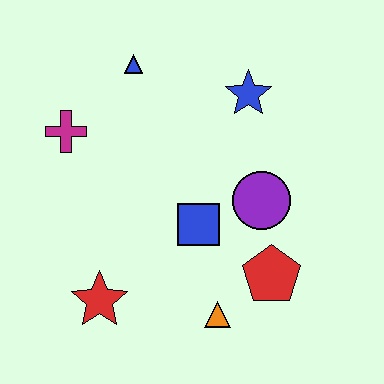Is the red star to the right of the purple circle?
No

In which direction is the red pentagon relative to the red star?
The red pentagon is to the right of the red star.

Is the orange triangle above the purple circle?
No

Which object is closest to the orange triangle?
The red pentagon is closest to the orange triangle.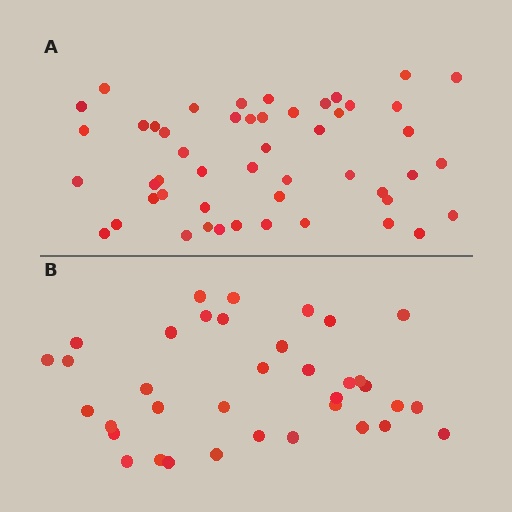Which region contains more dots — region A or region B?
Region A (the top region) has more dots.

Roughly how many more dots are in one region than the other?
Region A has approximately 15 more dots than region B.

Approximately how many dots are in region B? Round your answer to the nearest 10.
About 40 dots. (The exact count is 36, which rounds to 40.)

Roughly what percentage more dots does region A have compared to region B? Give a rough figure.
About 40% more.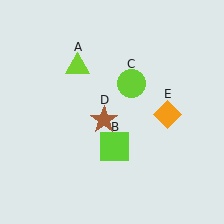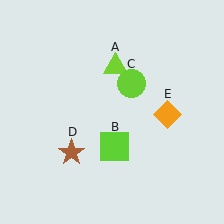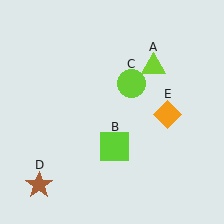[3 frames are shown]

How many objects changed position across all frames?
2 objects changed position: lime triangle (object A), brown star (object D).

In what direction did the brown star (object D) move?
The brown star (object D) moved down and to the left.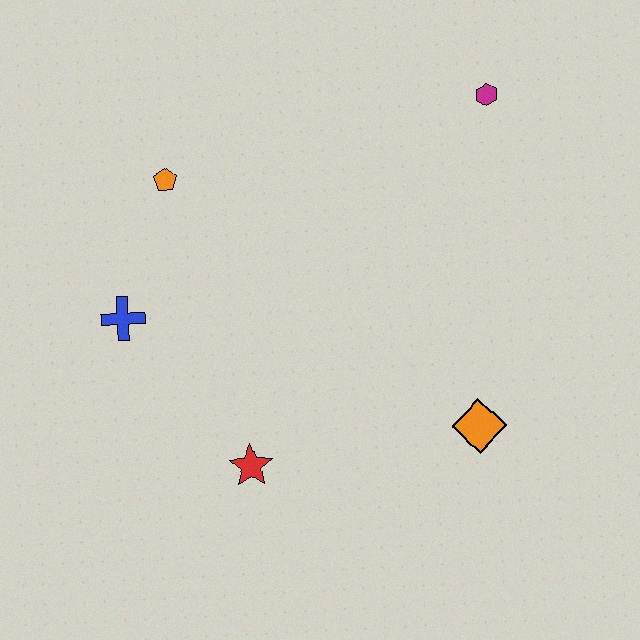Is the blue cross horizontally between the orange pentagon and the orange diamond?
No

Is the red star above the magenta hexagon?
No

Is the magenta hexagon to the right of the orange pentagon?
Yes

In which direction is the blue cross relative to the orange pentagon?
The blue cross is below the orange pentagon.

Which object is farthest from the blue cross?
The magenta hexagon is farthest from the blue cross.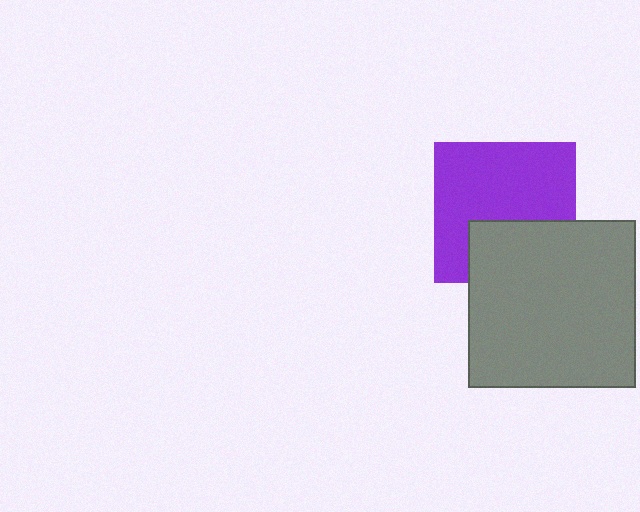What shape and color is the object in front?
The object in front is a gray square.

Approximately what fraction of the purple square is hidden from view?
Roughly 34% of the purple square is hidden behind the gray square.